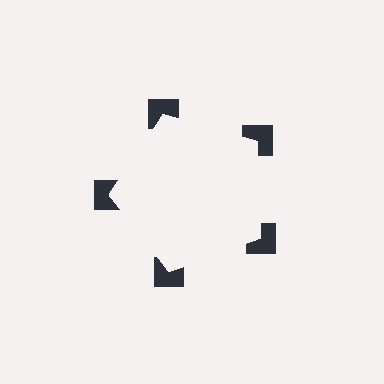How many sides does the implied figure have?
5 sides.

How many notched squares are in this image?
There are 5 — one at each vertex of the illusory pentagon.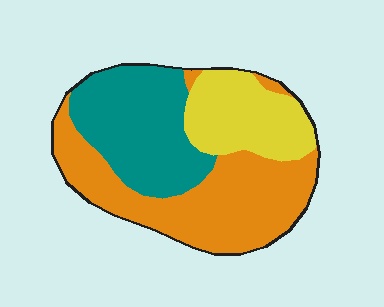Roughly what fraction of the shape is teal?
Teal covers around 35% of the shape.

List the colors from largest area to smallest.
From largest to smallest: orange, teal, yellow.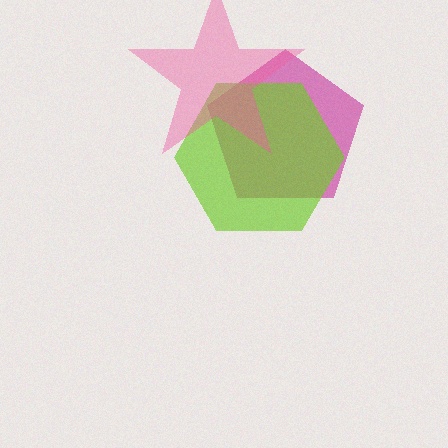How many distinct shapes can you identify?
There are 3 distinct shapes: a magenta pentagon, a lime hexagon, a pink star.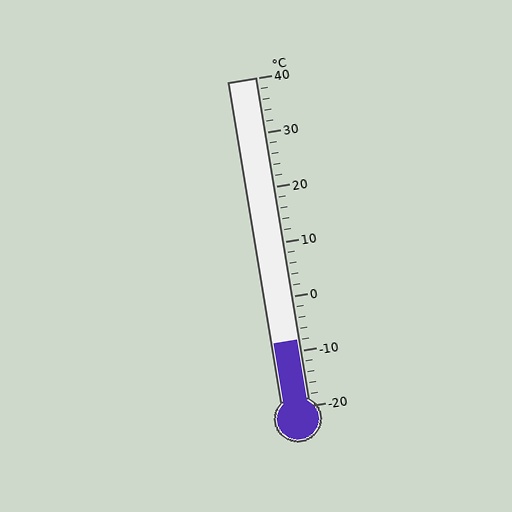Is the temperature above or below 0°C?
The temperature is below 0°C.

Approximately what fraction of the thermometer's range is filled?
The thermometer is filled to approximately 20% of its range.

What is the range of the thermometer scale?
The thermometer scale ranges from -20°C to 40°C.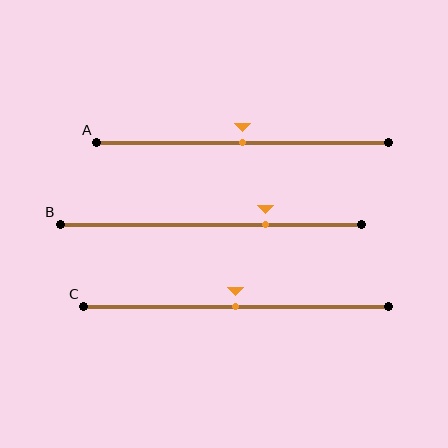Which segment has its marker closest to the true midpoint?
Segment A has its marker closest to the true midpoint.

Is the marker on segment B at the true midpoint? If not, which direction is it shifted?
No, the marker on segment B is shifted to the right by about 18% of the segment length.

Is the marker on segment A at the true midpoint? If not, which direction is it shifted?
Yes, the marker on segment A is at the true midpoint.